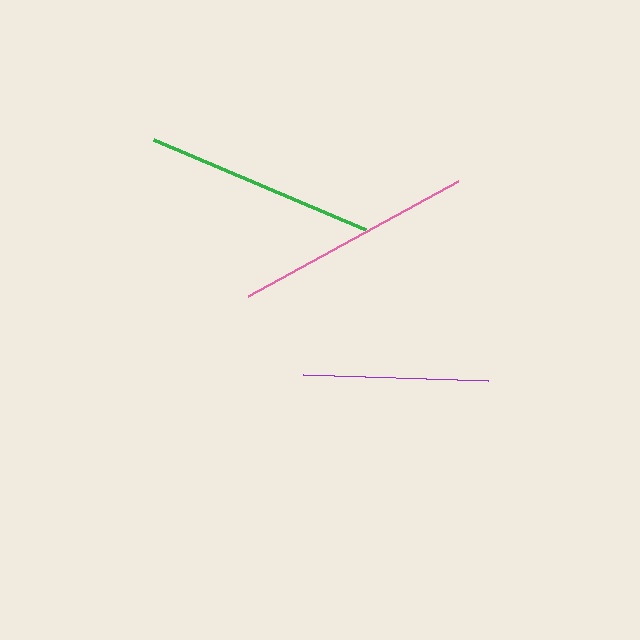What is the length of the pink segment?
The pink segment is approximately 240 pixels long.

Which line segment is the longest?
The pink line is the longest at approximately 240 pixels.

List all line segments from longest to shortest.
From longest to shortest: pink, green, purple.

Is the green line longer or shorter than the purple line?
The green line is longer than the purple line.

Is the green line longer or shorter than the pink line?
The pink line is longer than the green line.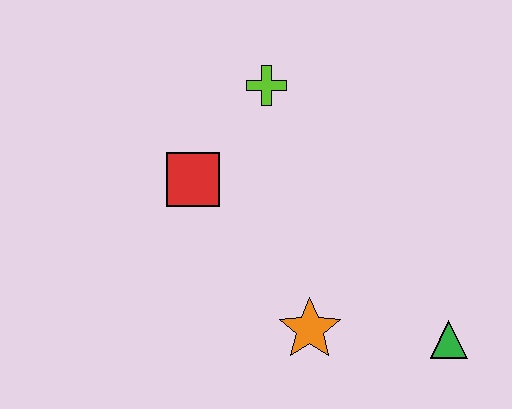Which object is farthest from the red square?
The green triangle is farthest from the red square.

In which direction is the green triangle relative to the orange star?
The green triangle is to the right of the orange star.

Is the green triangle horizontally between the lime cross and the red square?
No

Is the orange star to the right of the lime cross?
Yes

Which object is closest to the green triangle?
The orange star is closest to the green triangle.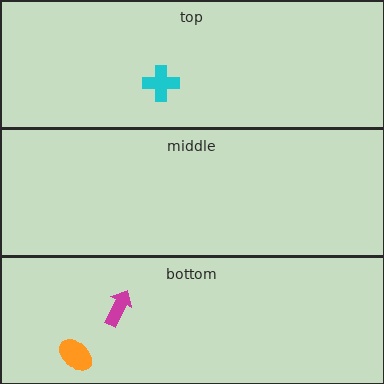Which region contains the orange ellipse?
The bottom region.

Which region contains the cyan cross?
The top region.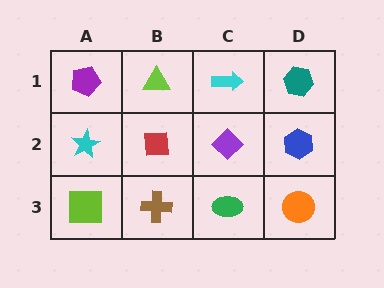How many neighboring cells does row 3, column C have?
3.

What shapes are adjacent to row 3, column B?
A red square (row 2, column B), a lime square (row 3, column A), a green ellipse (row 3, column C).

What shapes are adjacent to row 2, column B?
A lime triangle (row 1, column B), a brown cross (row 3, column B), a cyan star (row 2, column A), a purple diamond (row 2, column C).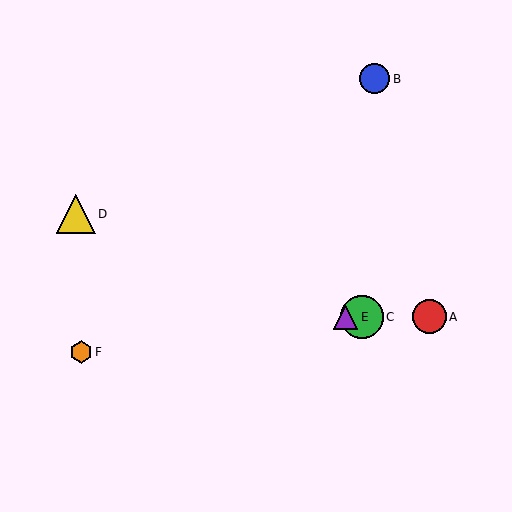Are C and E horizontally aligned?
Yes, both are at y≈317.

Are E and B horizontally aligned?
No, E is at y≈317 and B is at y≈79.